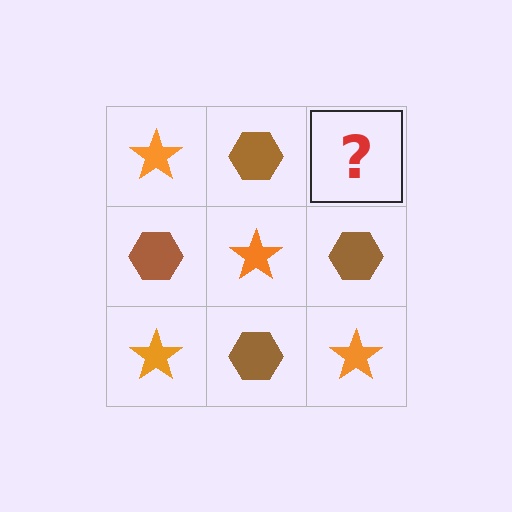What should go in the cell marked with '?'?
The missing cell should contain an orange star.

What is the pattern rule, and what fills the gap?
The rule is that it alternates orange star and brown hexagon in a checkerboard pattern. The gap should be filled with an orange star.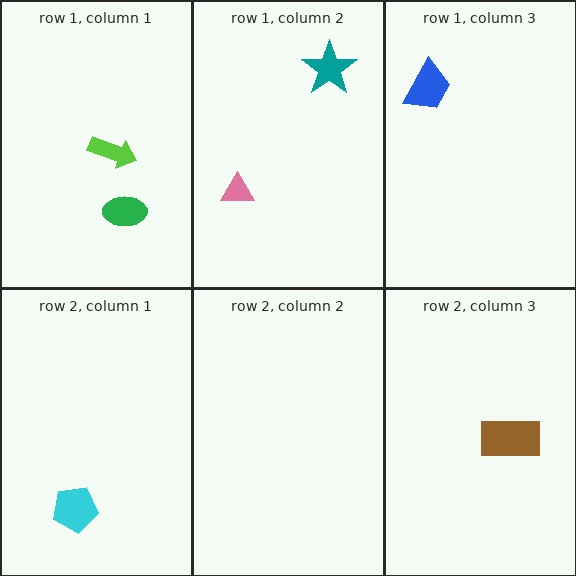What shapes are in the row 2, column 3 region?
The brown rectangle.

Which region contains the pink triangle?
The row 1, column 2 region.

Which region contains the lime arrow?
The row 1, column 1 region.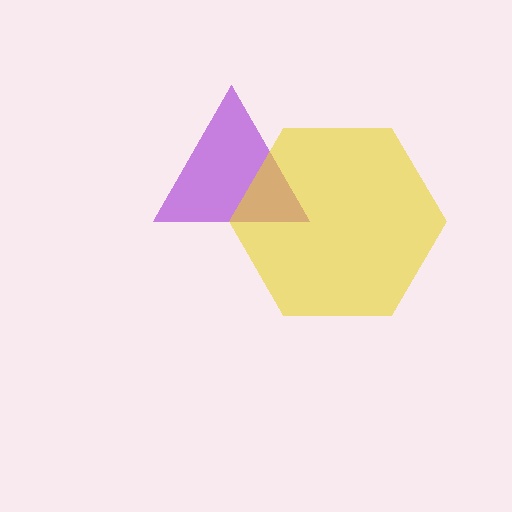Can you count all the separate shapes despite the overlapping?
Yes, there are 2 separate shapes.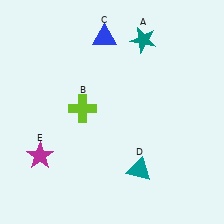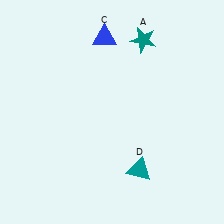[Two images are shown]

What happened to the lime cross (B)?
The lime cross (B) was removed in Image 2. It was in the top-left area of Image 1.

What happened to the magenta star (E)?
The magenta star (E) was removed in Image 2. It was in the bottom-left area of Image 1.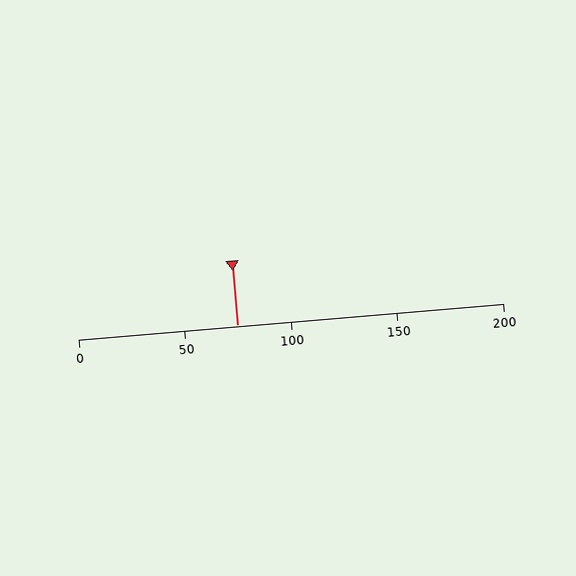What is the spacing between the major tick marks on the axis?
The major ticks are spaced 50 apart.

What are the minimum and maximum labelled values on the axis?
The axis runs from 0 to 200.